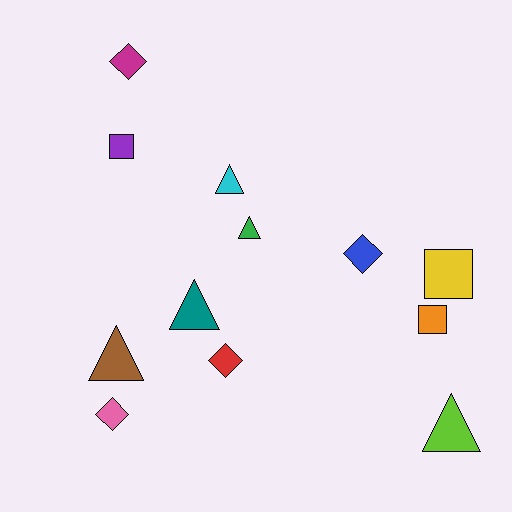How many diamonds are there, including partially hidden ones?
There are 4 diamonds.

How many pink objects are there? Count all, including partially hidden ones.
There is 1 pink object.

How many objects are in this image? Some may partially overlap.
There are 12 objects.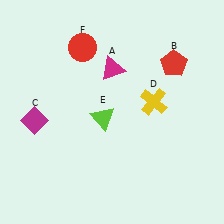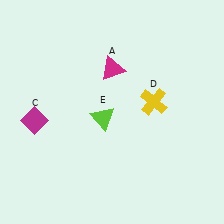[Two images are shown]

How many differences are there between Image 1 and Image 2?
There are 2 differences between the two images.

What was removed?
The red pentagon (B), the red circle (F) were removed in Image 2.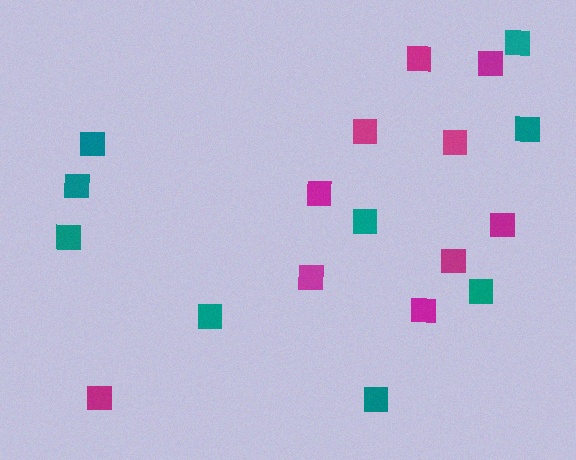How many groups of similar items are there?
There are 2 groups: one group of magenta squares (10) and one group of teal squares (9).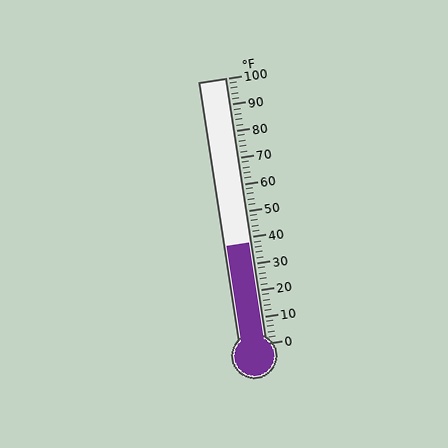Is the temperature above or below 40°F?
The temperature is below 40°F.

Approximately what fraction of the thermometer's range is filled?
The thermometer is filled to approximately 40% of its range.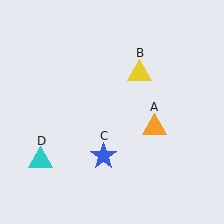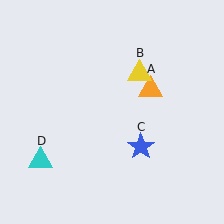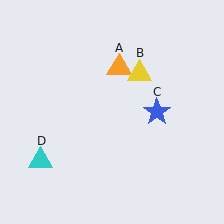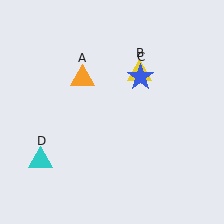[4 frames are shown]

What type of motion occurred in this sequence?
The orange triangle (object A), blue star (object C) rotated counterclockwise around the center of the scene.